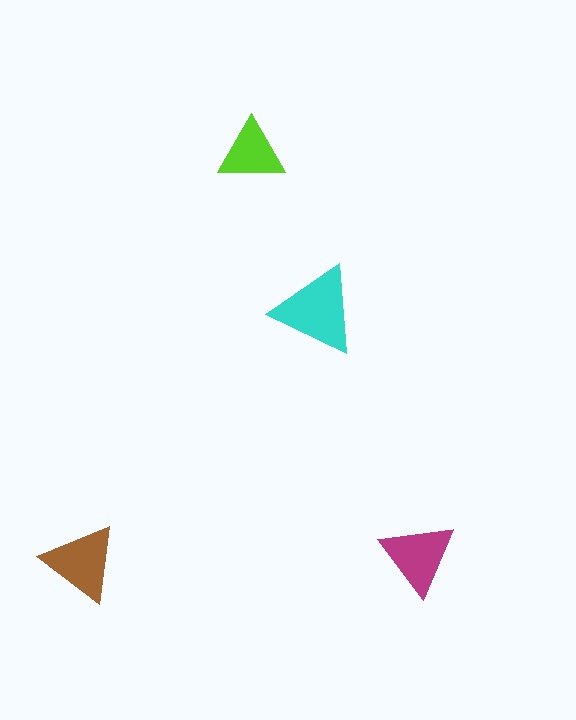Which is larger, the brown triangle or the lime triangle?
The brown one.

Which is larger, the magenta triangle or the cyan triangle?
The cyan one.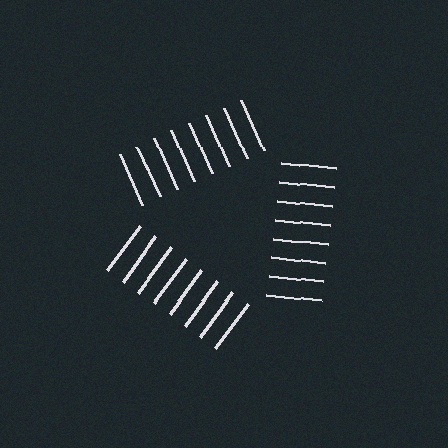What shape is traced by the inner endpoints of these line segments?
An illusory triangle — the line segments terminate on its edges but no continuous stroke is drawn.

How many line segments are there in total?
24 — 8 along each of the 3 edges.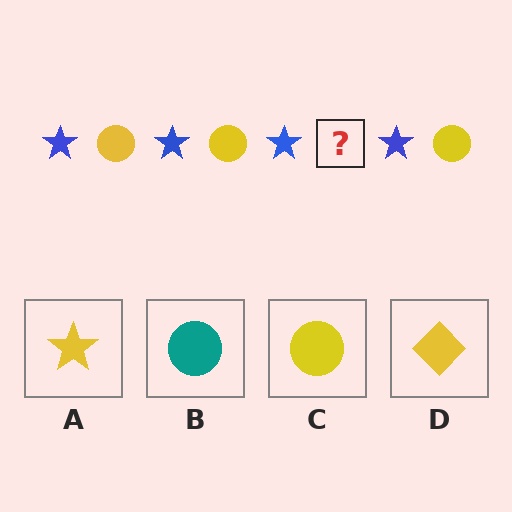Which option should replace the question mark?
Option C.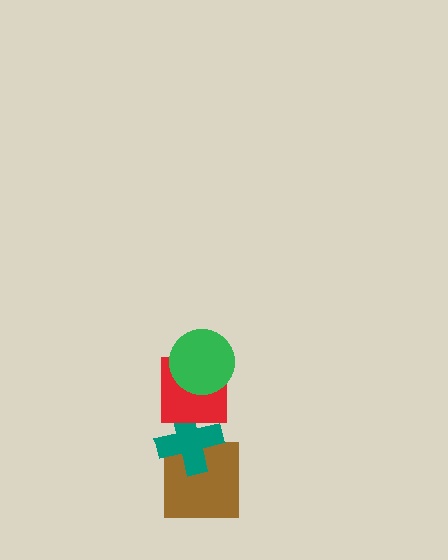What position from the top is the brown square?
The brown square is 4th from the top.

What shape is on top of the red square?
The green circle is on top of the red square.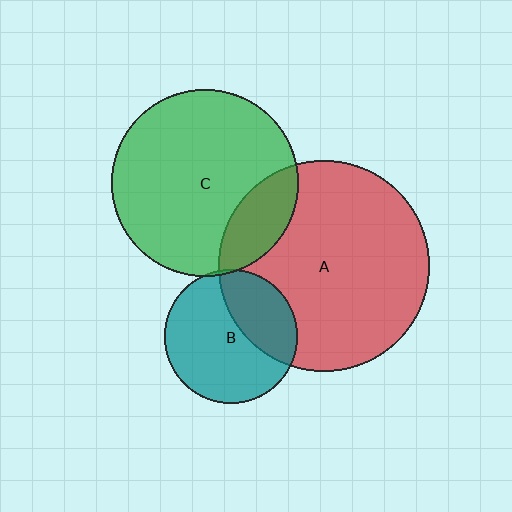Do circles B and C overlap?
Yes.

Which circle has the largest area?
Circle A (red).